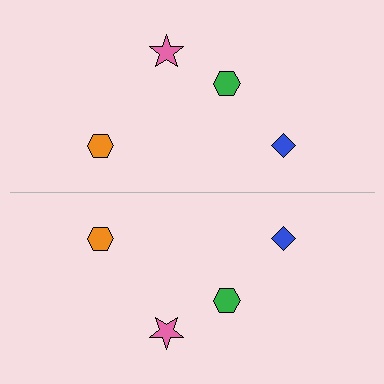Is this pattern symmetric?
Yes, this pattern has bilateral (reflection) symmetry.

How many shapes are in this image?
There are 8 shapes in this image.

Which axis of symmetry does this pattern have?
The pattern has a horizontal axis of symmetry running through the center of the image.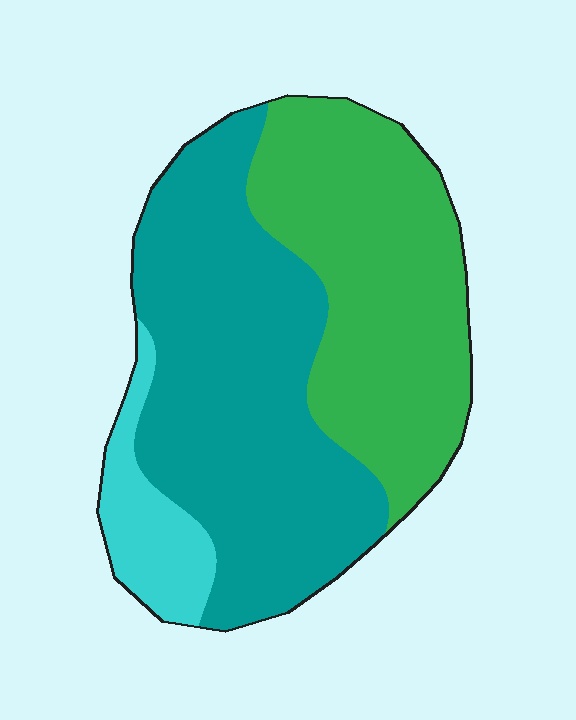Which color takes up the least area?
Cyan, at roughly 10%.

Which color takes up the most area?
Teal, at roughly 50%.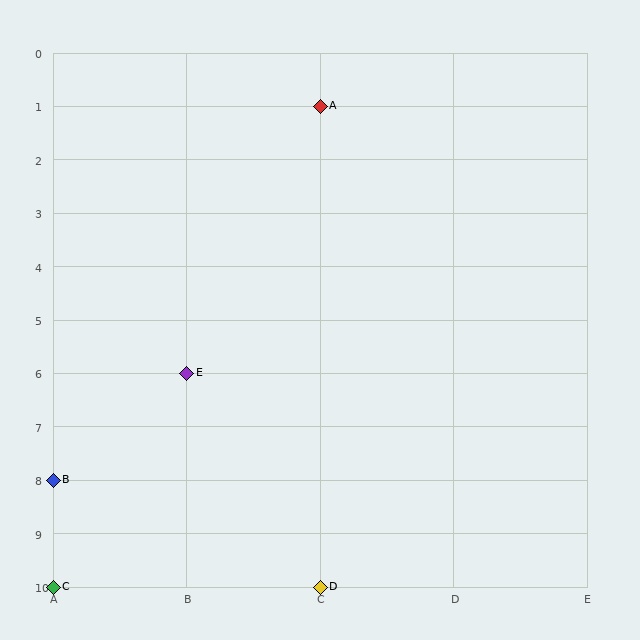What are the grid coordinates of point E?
Point E is at grid coordinates (B, 6).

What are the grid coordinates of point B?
Point B is at grid coordinates (A, 8).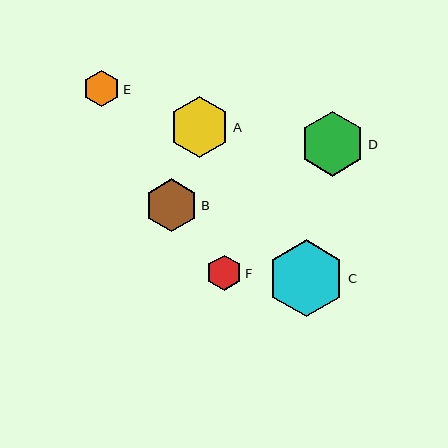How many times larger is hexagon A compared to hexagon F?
Hexagon A is approximately 1.7 times the size of hexagon F.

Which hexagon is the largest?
Hexagon C is the largest with a size of approximately 77 pixels.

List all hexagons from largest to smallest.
From largest to smallest: C, D, A, B, E, F.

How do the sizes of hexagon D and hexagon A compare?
Hexagon D and hexagon A are approximately the same size.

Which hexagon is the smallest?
Hexagon F is the smallest with a size of approximately 35 pixels.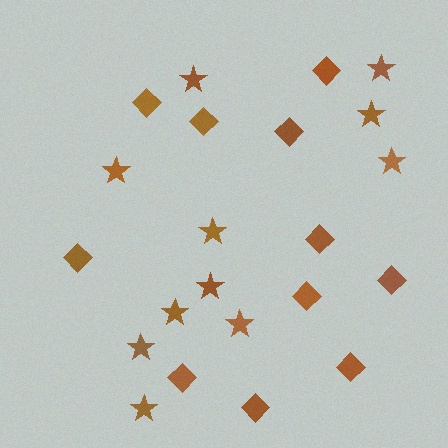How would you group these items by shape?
There are 2 groups: one group of stars (11) and one group of diamonds (11).